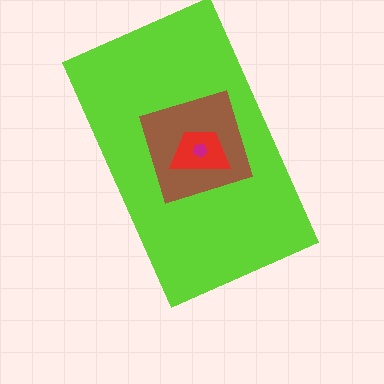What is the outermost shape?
The lime rectangle.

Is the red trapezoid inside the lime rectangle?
Yes.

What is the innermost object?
The magenta pentagon.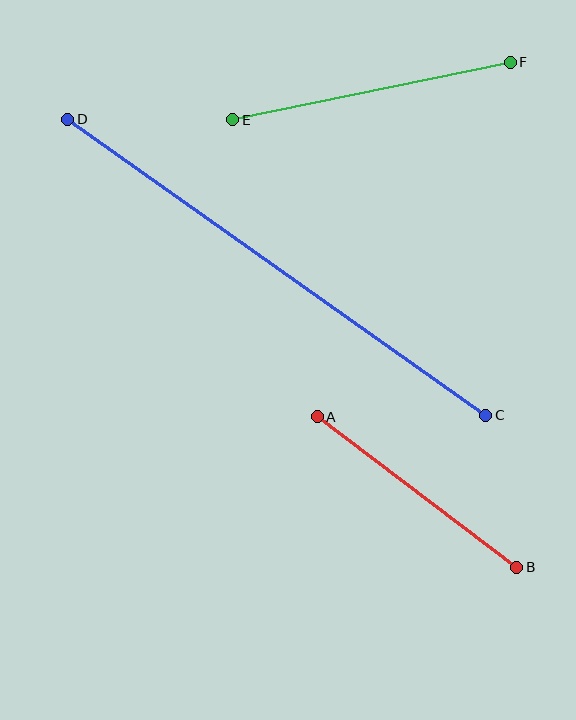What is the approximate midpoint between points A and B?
The midpoint is at approximately (417, 492) pixels.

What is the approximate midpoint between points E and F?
The midpoint is at approximately (372, 91) pixels.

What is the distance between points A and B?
The distance is approximately 250 pixels.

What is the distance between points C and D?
The distance is approximately 512 pixels.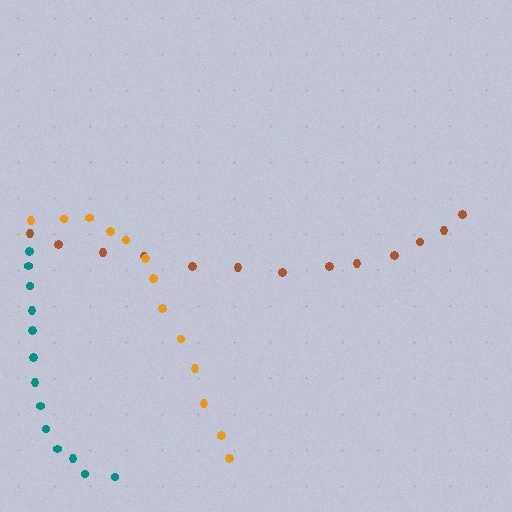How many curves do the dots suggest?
There are 3 distinct paths.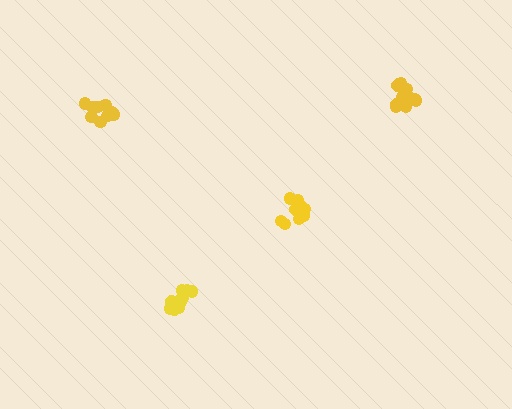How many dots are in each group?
Group 1: 13 dots, Group 2: 9 dots, Group 3: 9 dots, Group 4: 14 dots (45 total).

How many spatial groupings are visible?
There are 4 spatial groupings.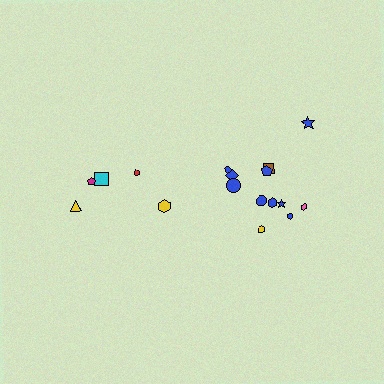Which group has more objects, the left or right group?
The right group.